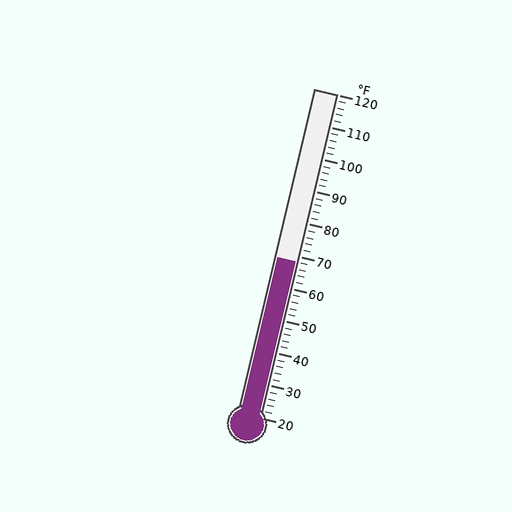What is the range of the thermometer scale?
The thermometer scale ranges from 20°F to 120°F.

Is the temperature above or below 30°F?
The temperature is above 30°F.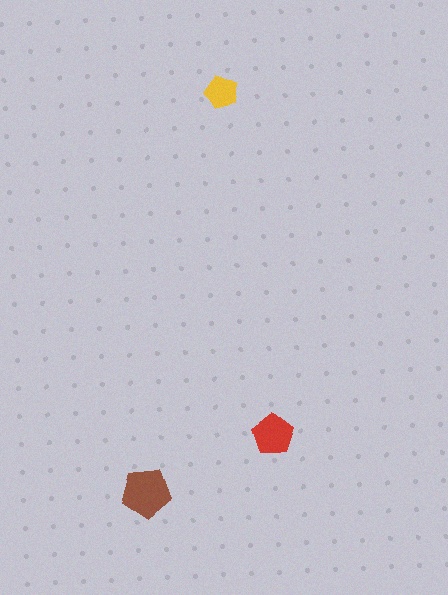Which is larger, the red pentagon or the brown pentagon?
The brown one.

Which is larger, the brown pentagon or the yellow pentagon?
The brown one.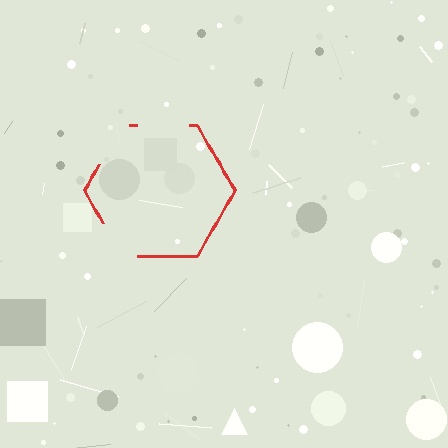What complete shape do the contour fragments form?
The contour fragments form a hexagon.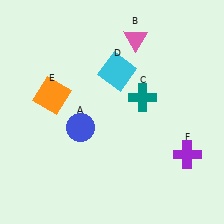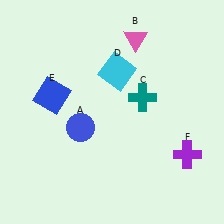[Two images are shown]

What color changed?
The square (E) changed from orange in Image 1 to blue in Image 2.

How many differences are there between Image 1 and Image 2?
There is 1 difference between the two images.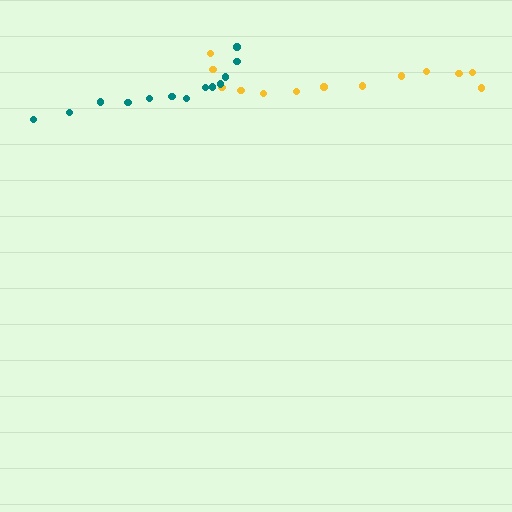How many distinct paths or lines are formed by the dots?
There are 2 distinct paths.